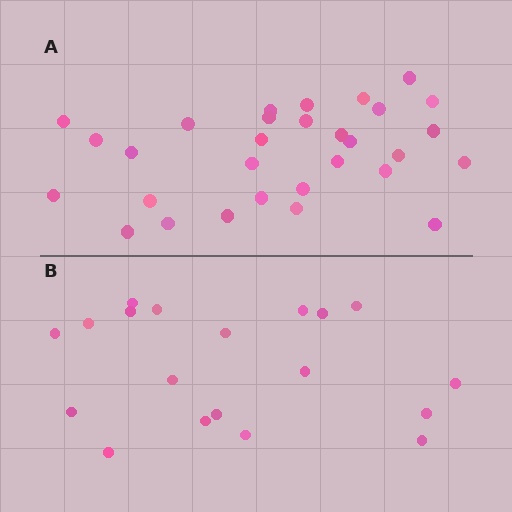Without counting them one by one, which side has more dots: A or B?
Region A (the top region) has more dots.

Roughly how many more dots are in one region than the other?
Region A has roughly 12 or so more dots than region B.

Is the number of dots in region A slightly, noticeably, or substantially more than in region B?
Region A has substantially more. The ratio is roughly 1.6 to 1.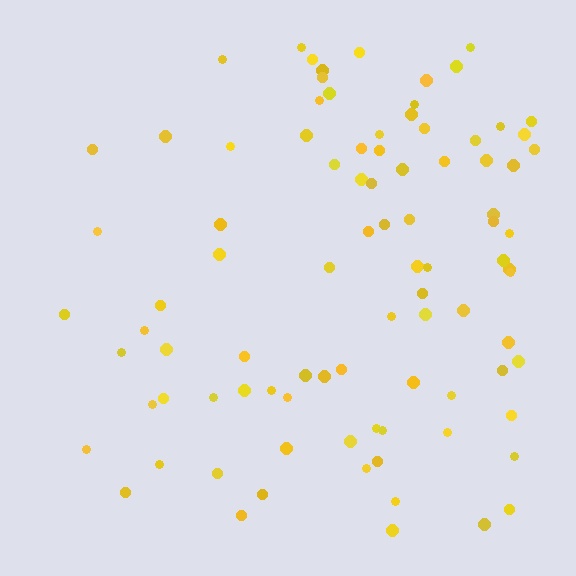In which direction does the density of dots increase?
From left to right, with the right side densest.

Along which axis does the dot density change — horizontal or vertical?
Horizontal.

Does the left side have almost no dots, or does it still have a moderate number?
Still a moderate number, just noticeably fewer than the right.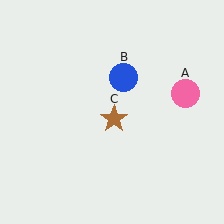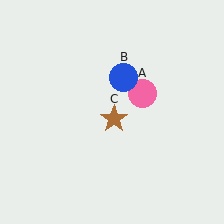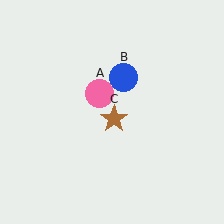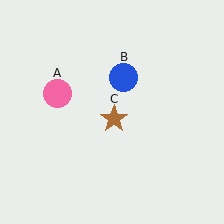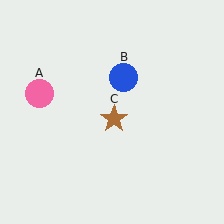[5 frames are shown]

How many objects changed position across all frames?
1 object changed position: pink circle (object A).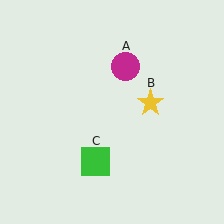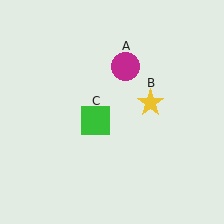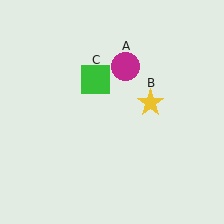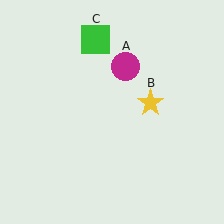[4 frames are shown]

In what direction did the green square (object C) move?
The green square (object C) moved up.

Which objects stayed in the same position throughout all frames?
Magenta circle (object A) and yellow star (object B) remained stationary.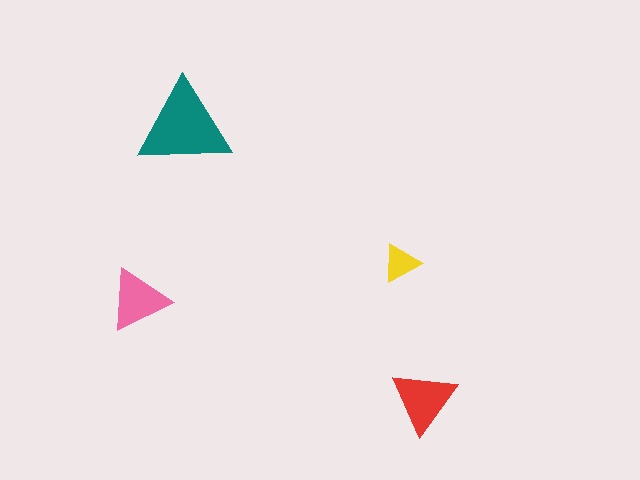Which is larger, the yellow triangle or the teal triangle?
The teal one.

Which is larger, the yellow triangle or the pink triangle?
The pink one.